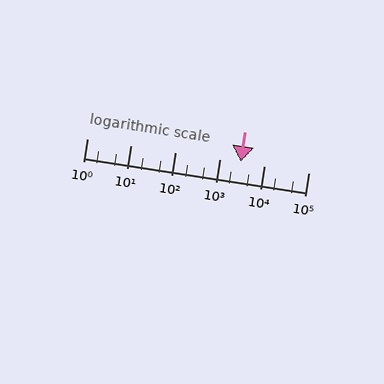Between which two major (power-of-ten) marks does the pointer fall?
The pointer is between 1000 and 10000.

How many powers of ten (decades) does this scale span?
The scale spans 5 decades, from 1 to 100000.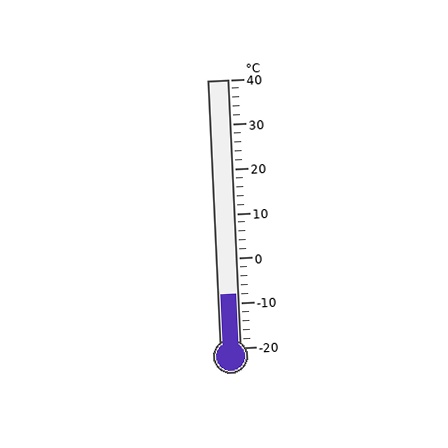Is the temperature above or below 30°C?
The temperature is below 30°C.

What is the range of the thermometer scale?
The thermometer scale ranges from -20°C to 40°C.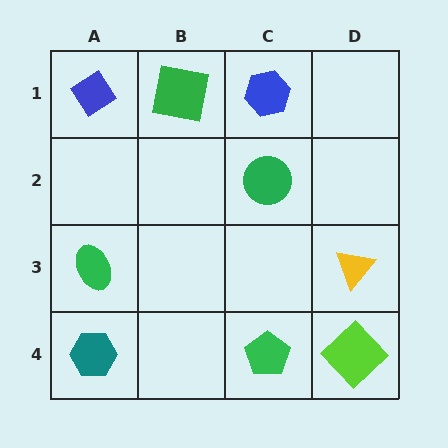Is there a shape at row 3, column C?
No, that cell is empty.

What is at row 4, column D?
A lime diamond.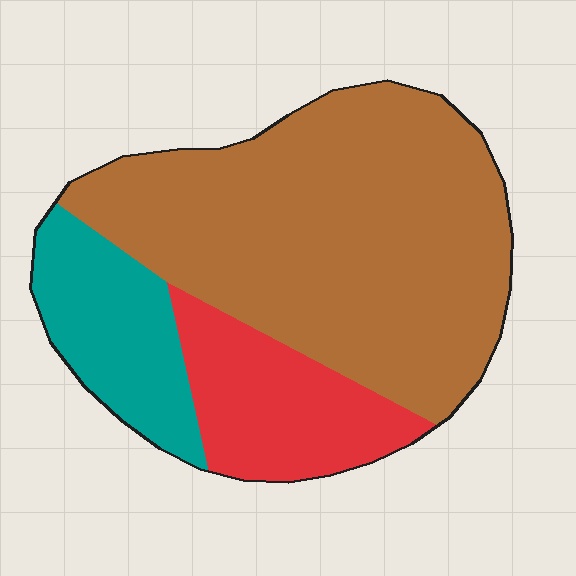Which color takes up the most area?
Brown, at roughly 65%.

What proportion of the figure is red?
Red takes up about one fifth (1/5) of the figure.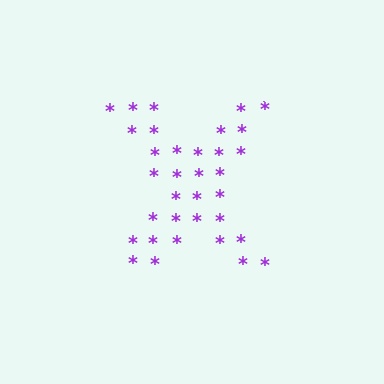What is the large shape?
The large shape is the letter X.